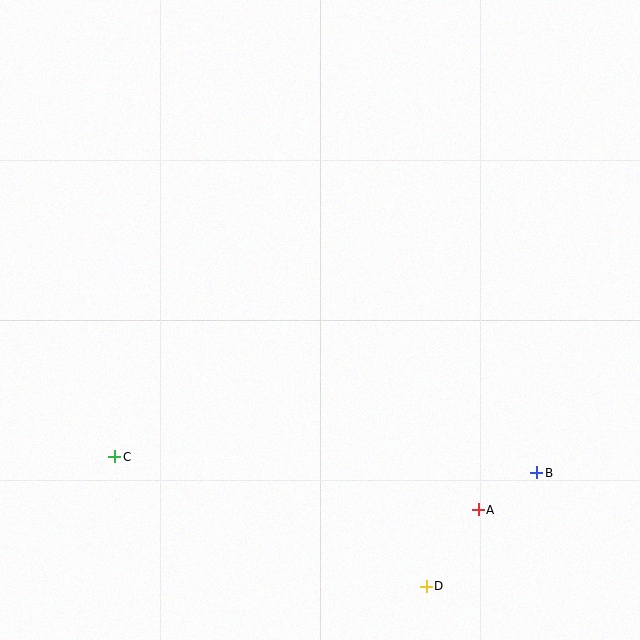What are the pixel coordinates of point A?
Point A is at (478, 510).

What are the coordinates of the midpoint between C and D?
The midpoint between C and D is at (271, 521).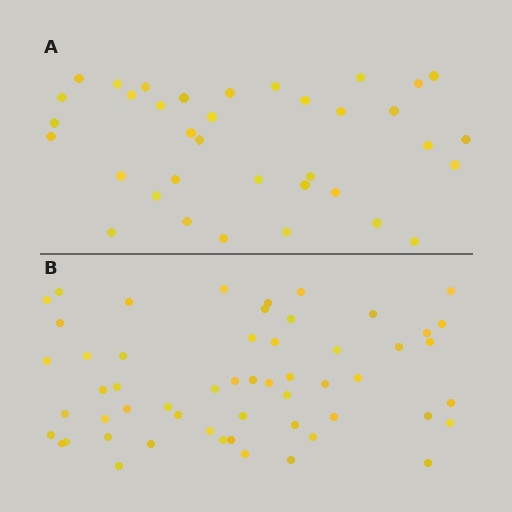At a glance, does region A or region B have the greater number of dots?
Region B (the bottom region) has more dots.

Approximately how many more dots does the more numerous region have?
Region B has approximately 20 more dots than region A.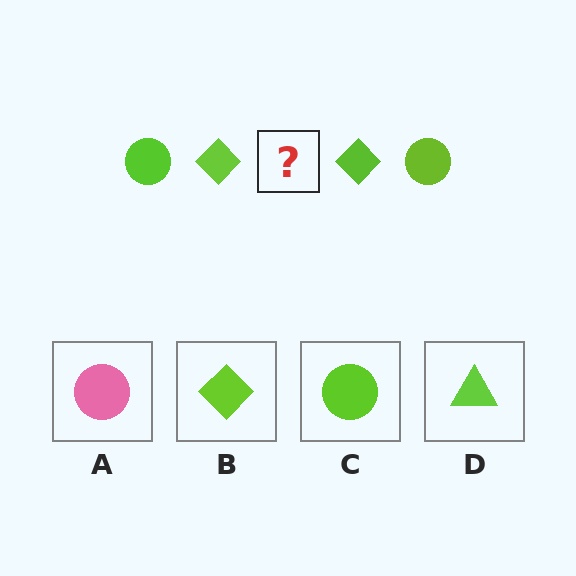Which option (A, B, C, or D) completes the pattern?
C.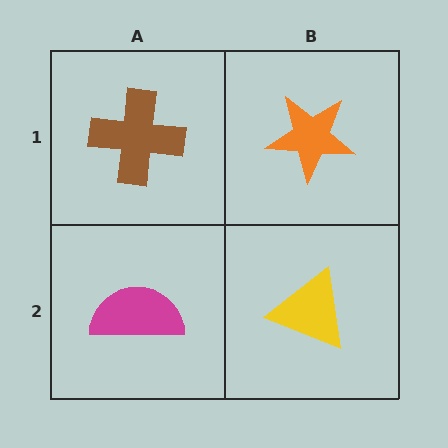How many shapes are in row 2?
2 shapes.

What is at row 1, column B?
An orange star.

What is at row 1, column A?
A brown cross.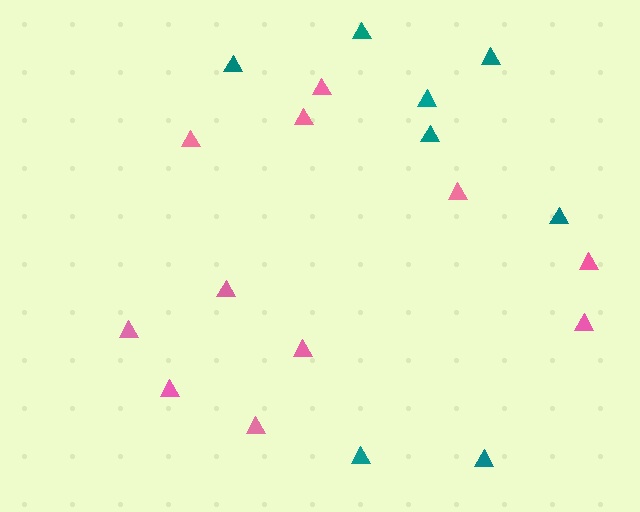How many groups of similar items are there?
There are 2 groups: one group of teal triangles (8) and one group of pink triangles (11).